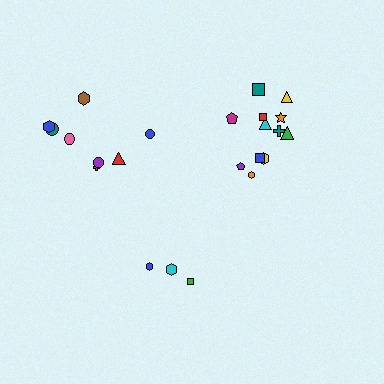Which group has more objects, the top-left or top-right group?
The top-right group.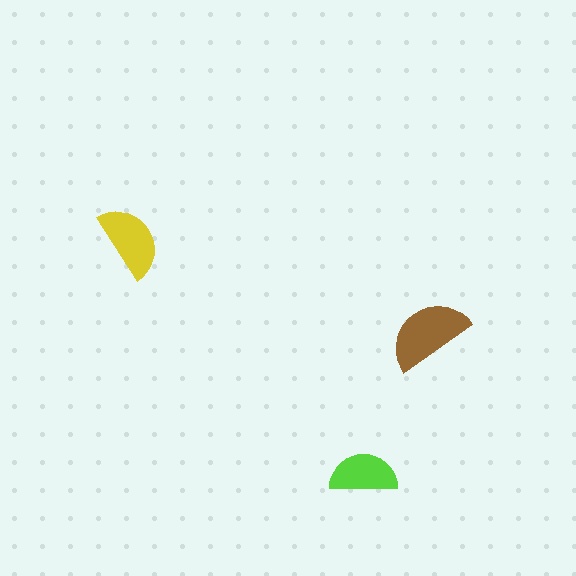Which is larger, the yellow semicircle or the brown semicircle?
The brown one.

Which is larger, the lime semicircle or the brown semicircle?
The brown one.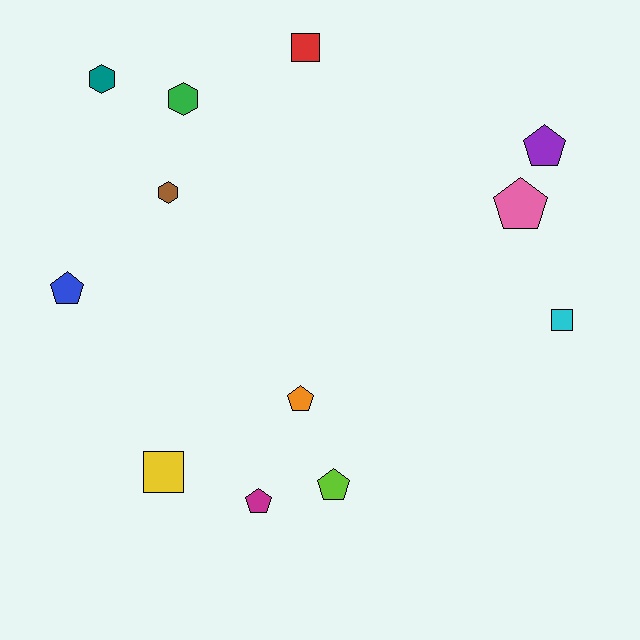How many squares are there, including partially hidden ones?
There are 3 squares.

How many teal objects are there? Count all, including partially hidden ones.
There is 1 teal object.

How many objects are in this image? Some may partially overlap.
There are 12 objects.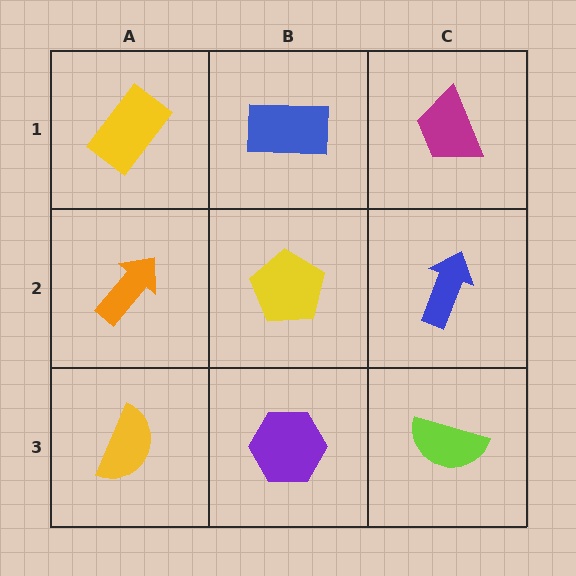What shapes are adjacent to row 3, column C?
A blue arrow (row 2, column C), a purple hexagon (row 3, column B).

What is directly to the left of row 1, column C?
A blue rectangle.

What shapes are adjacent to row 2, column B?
A blue rectangle (row 1, column B), a purple hexagon (row 3, column B), an orange arrow (row 2, column A), a blue arrow (row 2, column C).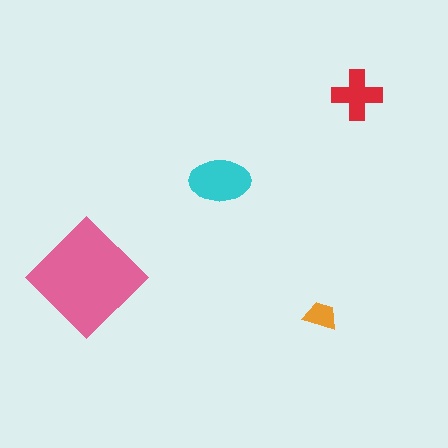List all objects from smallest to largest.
The orange trapezoid, the red cross, the cyan ellipse, the pink diamond.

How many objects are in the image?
There are 4 objects in the image.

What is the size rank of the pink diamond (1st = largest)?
1st.